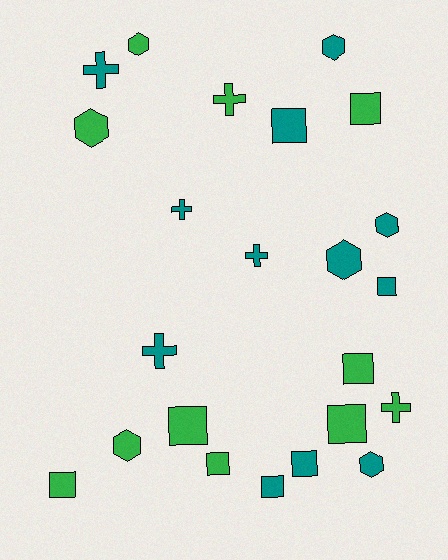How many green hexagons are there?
There are 3 green hexagons.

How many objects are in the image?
There are 23 objects.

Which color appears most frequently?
Teal, with 12 objects.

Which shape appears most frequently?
Square, with 10 objects.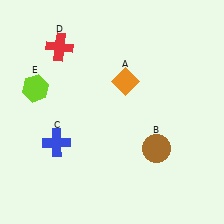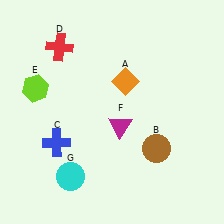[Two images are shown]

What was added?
A magenta triangle (F), a cyan circle (G) were added in Image 2.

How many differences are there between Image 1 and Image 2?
There are 2 differences between the two images.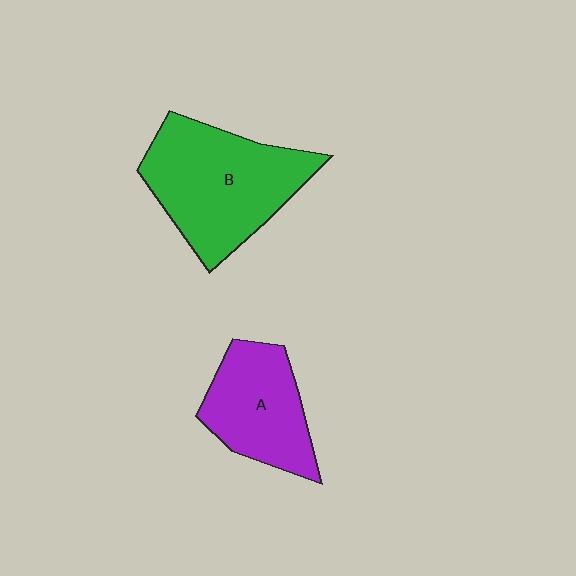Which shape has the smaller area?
Shape A (purple).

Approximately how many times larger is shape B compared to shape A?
Approximately 1.5 times.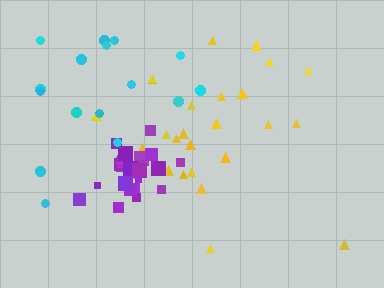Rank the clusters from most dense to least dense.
purple, yellow, cyan.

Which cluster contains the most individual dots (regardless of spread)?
Purple (28).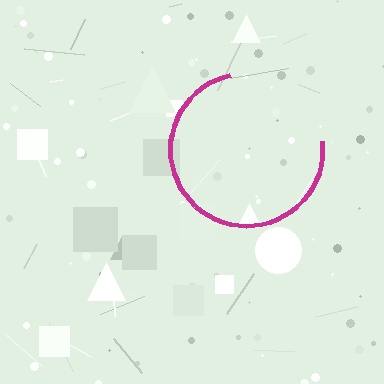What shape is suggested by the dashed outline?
The dashed outline suggests a circle.